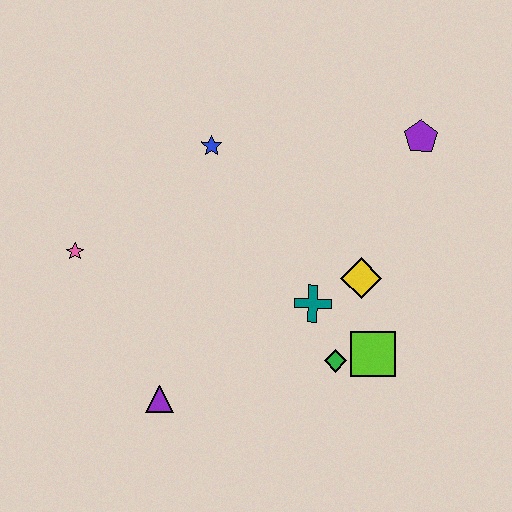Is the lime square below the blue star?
Yes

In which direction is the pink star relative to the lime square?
The pink star is to the left of the lime square.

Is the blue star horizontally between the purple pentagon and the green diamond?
No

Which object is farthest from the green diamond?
The pink star is farthest from the green diamond.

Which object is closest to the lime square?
The green diamond is closest to the lime square.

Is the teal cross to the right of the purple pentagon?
No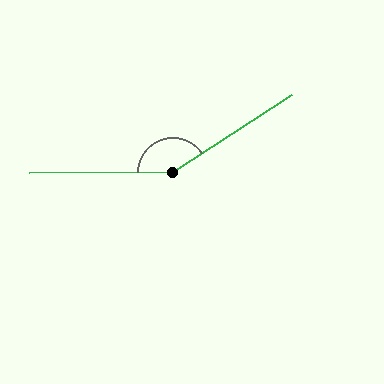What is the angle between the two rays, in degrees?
Approximately 147 degrees.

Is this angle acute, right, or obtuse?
It is obtuse.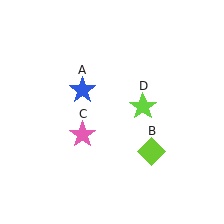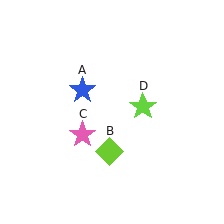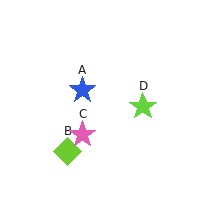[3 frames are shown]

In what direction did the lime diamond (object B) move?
The lime diamond (object B) moved left.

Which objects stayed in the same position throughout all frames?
Blue star (object A) and pink star (object C) and lime star (object D) remained stationary.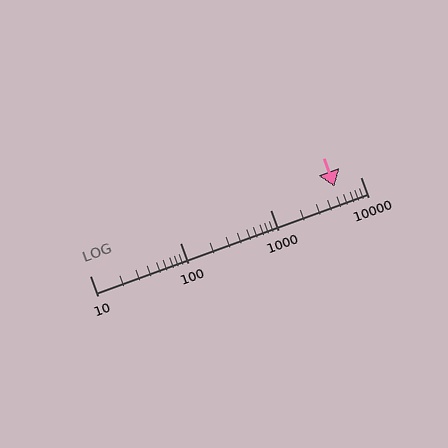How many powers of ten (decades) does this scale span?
The scale spans 3 decades, from 10 to 10000.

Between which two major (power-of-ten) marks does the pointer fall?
The pointer is between 1000 and 10000.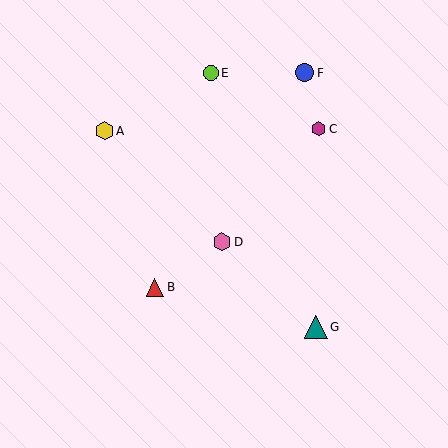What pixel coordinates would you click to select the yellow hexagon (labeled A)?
Click at (104, 131) to select the yellow hexagon A.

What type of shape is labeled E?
Shape E is a lime circle.